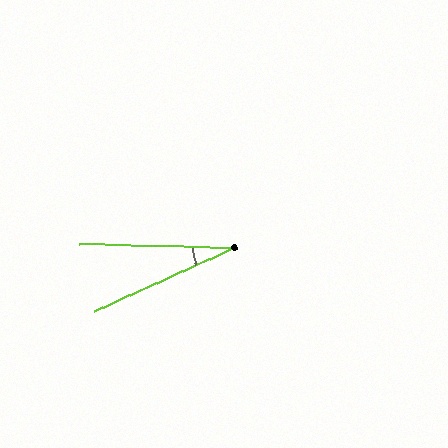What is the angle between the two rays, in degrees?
Approximately 26 degrees.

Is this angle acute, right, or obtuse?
It is acute.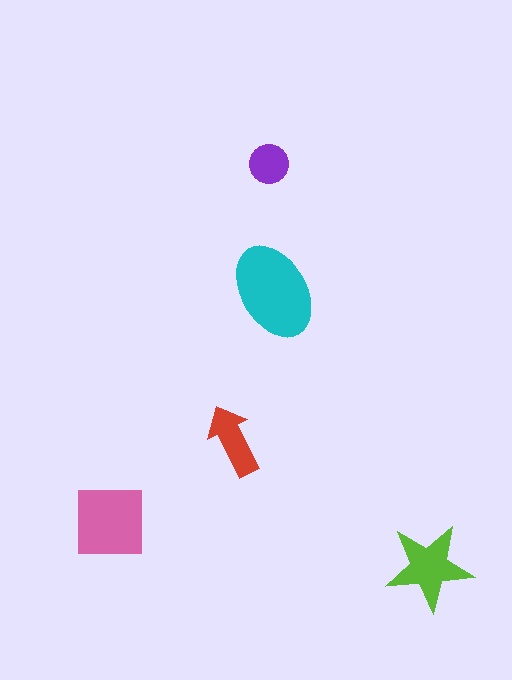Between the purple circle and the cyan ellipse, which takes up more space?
The cyan ellipse.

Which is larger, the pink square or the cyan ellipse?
The cyan ellipse.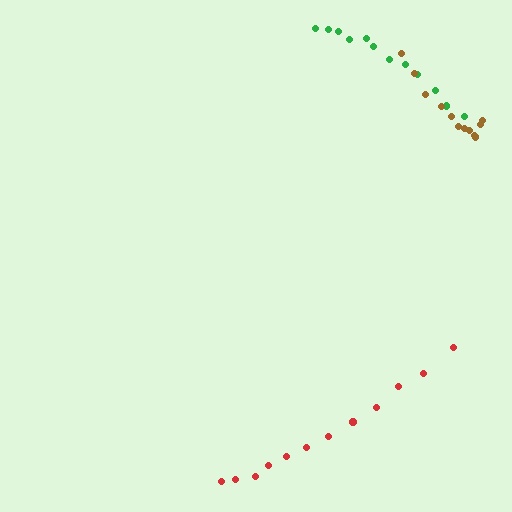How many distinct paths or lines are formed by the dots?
There are 3 distinct paths.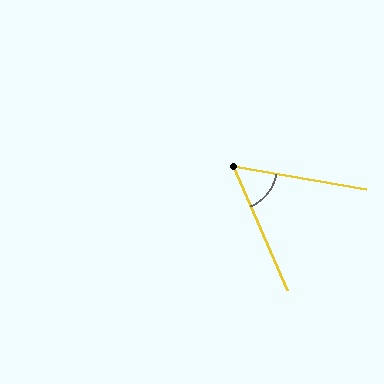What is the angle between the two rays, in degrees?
Approximately 57 degrees.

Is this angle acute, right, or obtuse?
It is acute.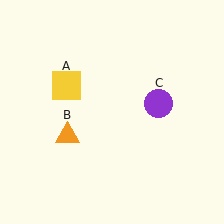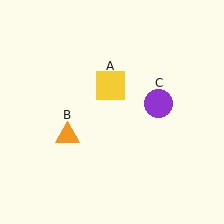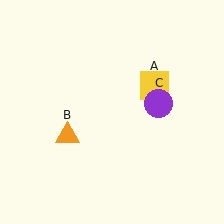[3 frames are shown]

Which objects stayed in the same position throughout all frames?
Orange triangle (object B) and purple circle (object C) remained stationary.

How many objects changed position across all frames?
1 object changed position: yellow square (object A).